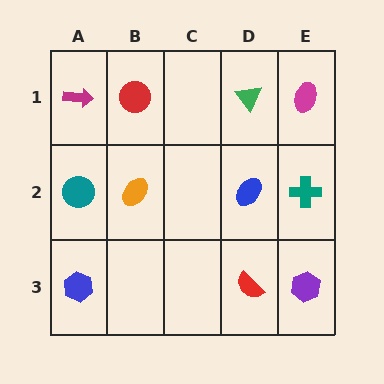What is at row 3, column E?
A purple hexagon.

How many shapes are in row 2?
4 shapes.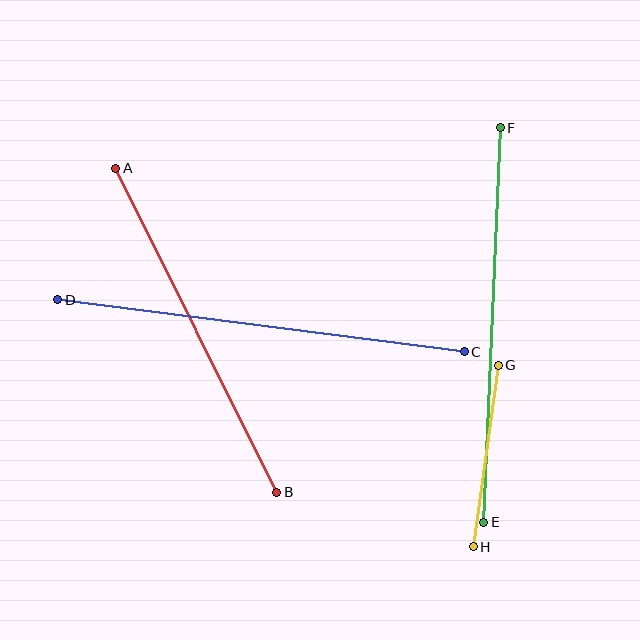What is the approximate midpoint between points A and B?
The midpoint is at approximately (196, 330) pixels.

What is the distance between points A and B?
The distance is approximately 362 pixels.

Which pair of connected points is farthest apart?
Points C and D are farthest apart.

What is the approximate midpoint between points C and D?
The midpoint is at approximately (261, 326) pixels.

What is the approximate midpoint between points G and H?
The midpoint is at approximately (486, 456) pixels.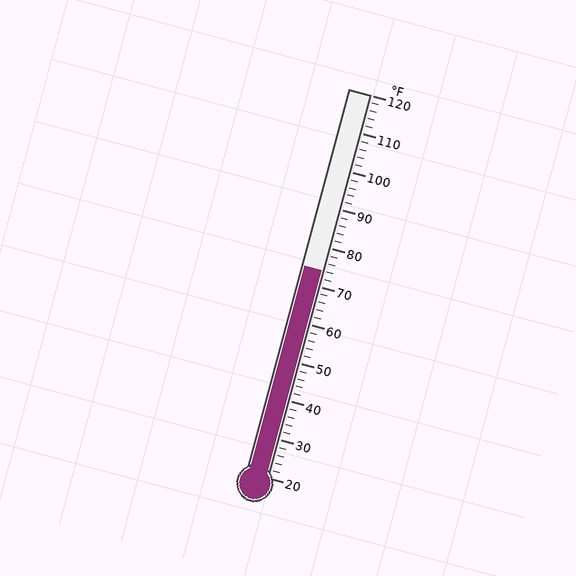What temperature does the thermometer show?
The thermometer shows approximately 74°F.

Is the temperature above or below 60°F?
The temperature is above 60°F.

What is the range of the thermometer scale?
The thermometer scale ranges from 20°F to 120°F.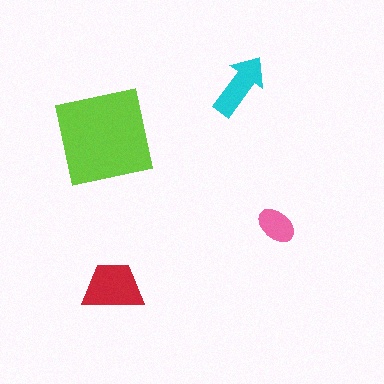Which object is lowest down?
The red trapezoid is bottommost.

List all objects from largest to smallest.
The lime square, the red trapezoid, the cyan arrow, the pink ellipse.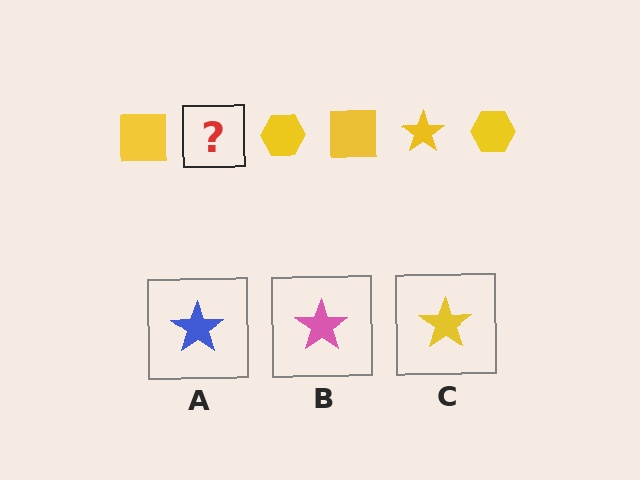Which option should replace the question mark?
Option C.